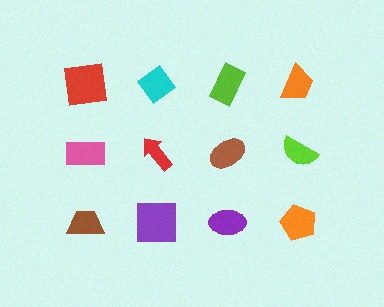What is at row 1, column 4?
An orange trapezoid.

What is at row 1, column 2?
A cyan diamond.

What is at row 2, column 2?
A red arrow.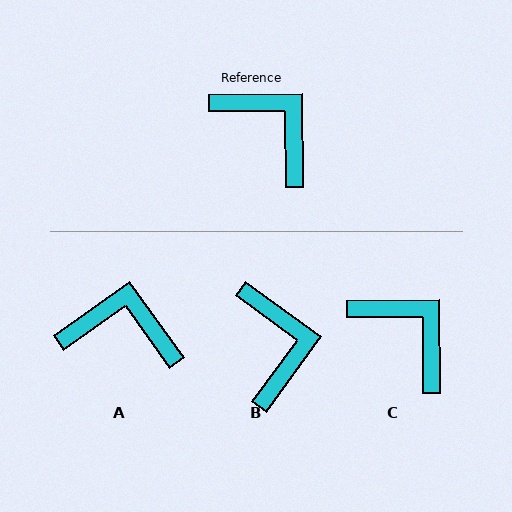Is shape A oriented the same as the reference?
No, it is off by about 35 degrees.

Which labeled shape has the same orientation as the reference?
C.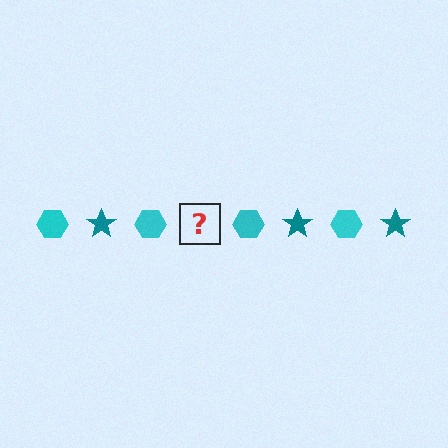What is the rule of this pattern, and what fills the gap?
The rule is that the pattern alternates between cyan hexagon and teal star. The gap should be filled with a teal star.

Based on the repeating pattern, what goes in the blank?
The blank should be a teal star.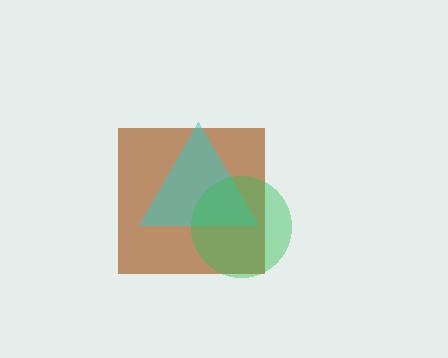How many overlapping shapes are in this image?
There are 3 overlapping shapes in the image.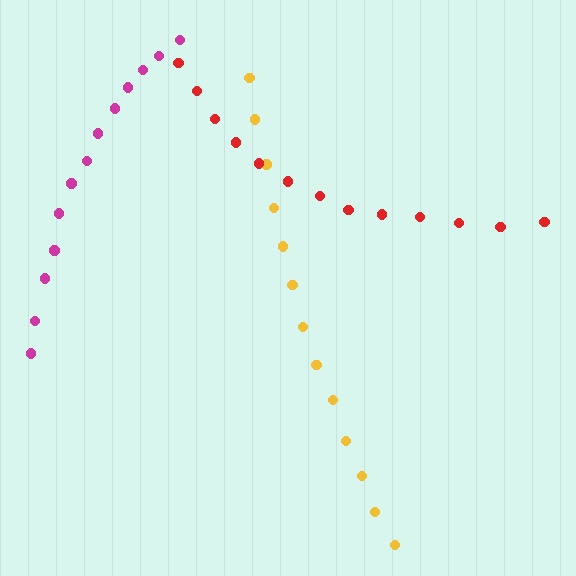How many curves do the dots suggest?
There are 3 distinct paths.